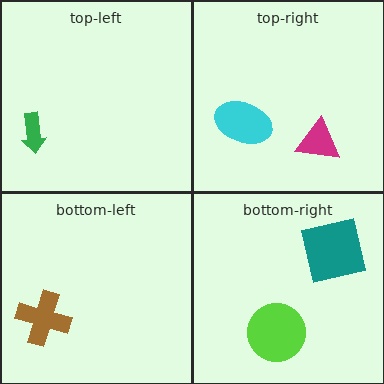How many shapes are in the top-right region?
2.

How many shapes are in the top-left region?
1.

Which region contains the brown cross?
The bottom-left region.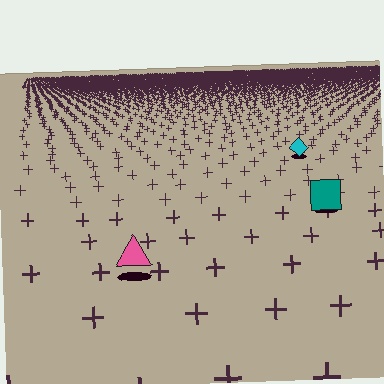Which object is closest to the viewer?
The pink triangle is closest. The texture marks near it are larger and more spread out.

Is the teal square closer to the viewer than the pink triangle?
No. The pink triangle is closer — you can tell from the texture gradient: the ground texture is coarser near it.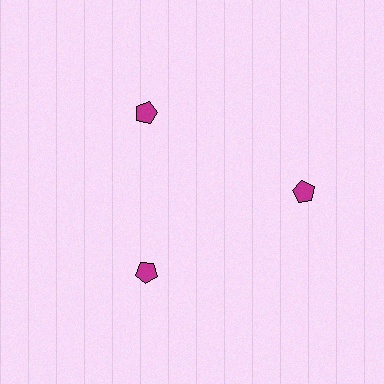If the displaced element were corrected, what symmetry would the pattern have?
It would have 3-fold rotational symmetry — the pattern would map onto itself every 120 degrees.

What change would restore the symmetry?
The symmetry would be restored by moving it inward, back onto the ring so that all 3 pentagons sit at equal angles and equal distance from the center.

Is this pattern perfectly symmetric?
No. The 3 magenta pentagons are arranged in a ring, but one element near the 3 o'clock position is pushed outward from the center, breaking the 3-fold rotational symmetry.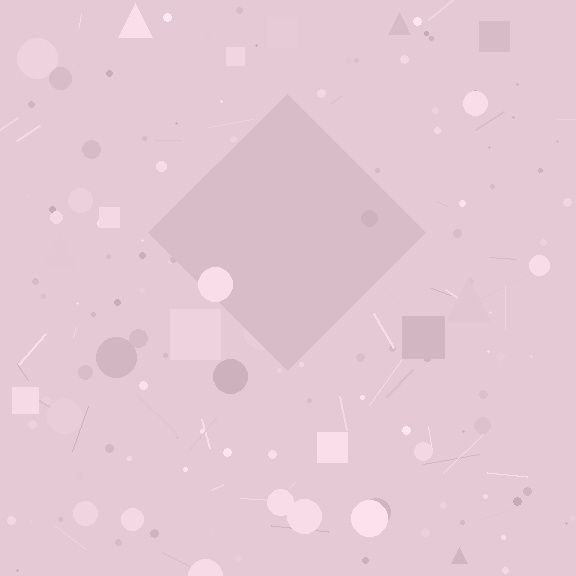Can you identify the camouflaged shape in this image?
The camouflaged shape is a diamond.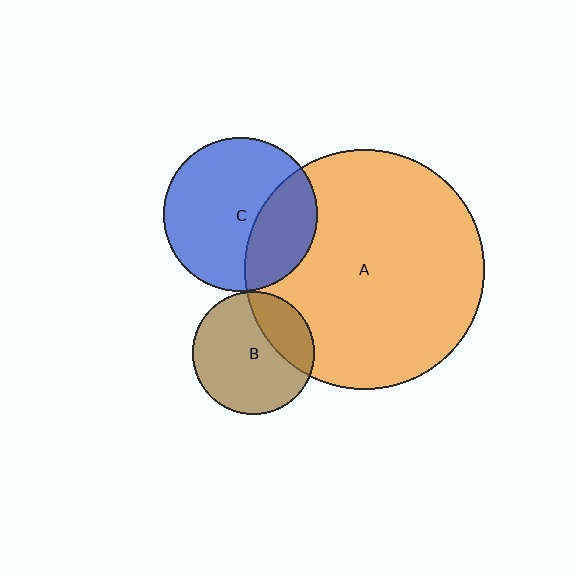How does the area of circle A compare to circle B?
Approximately 3.8 times.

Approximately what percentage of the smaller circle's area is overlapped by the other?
Approximately 30%.